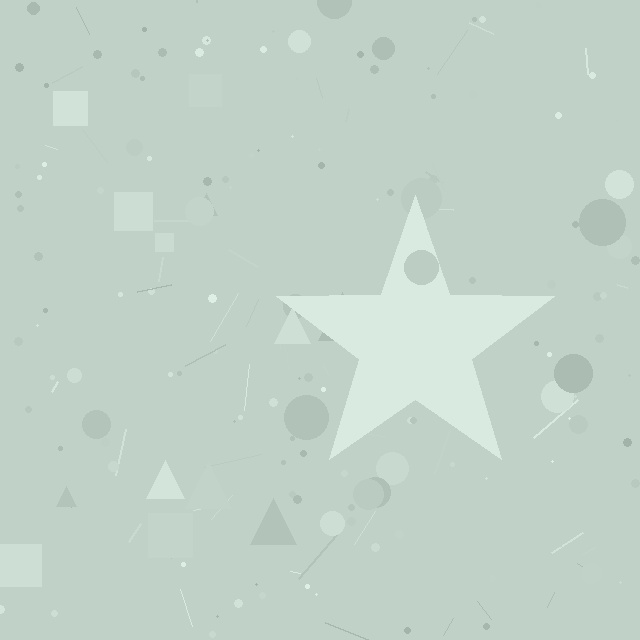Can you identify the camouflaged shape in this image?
The camouflaged shape is a star.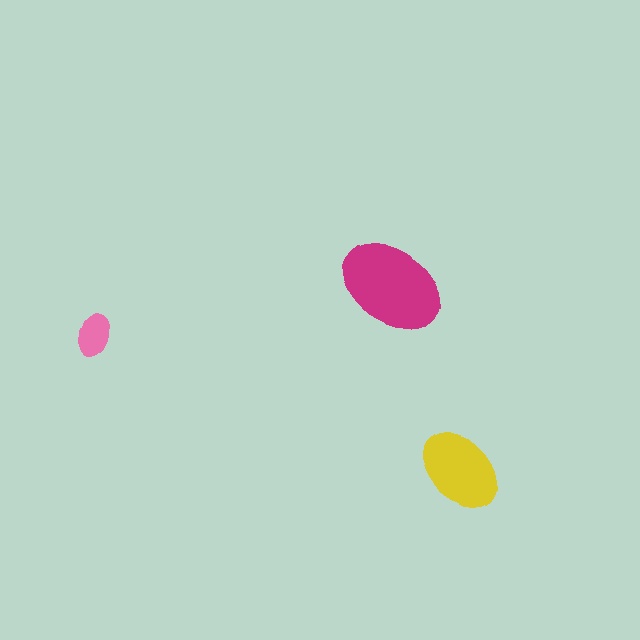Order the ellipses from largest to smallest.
the magenta one, the yellow one, the pink one.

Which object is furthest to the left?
The pink ellipse is leftmost.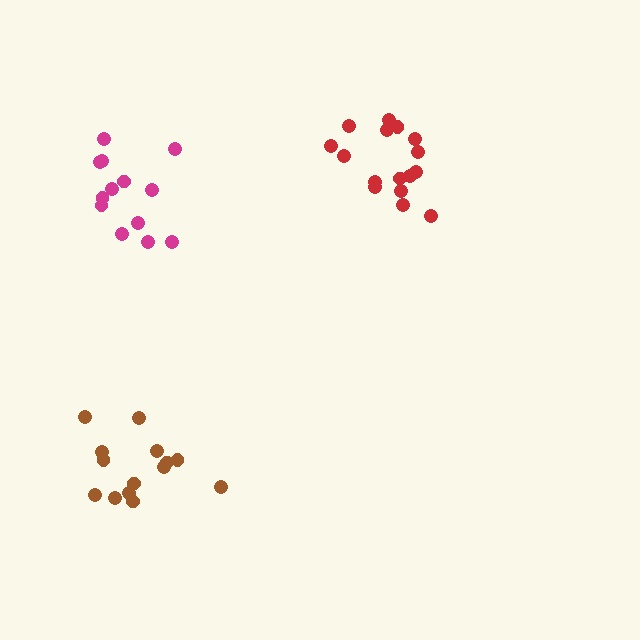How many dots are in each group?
Group 1: 14 dots, Group 2: 13 dots, Group 3: 16 dots (43 total).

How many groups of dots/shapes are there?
There are 3 groups.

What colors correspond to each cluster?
The clusters are colored: brown, magenta, red.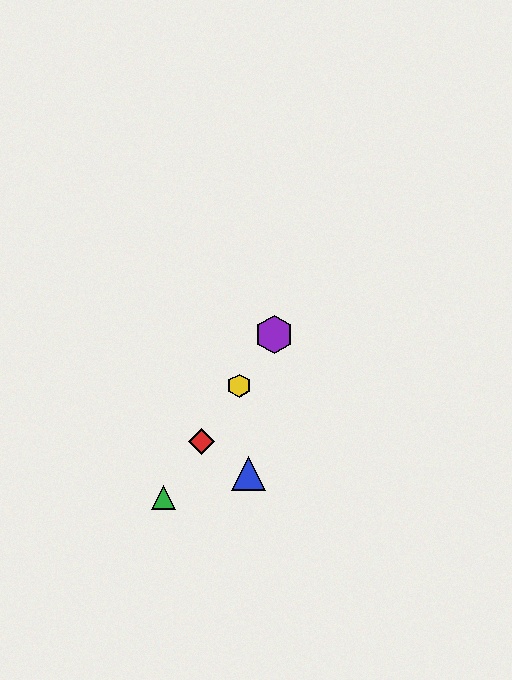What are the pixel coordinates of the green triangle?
The green triangle is at (163, 498).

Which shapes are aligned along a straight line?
The red diamond, the green triangle, the yellow hexagon, the purple hexagon are aligned along a straight line.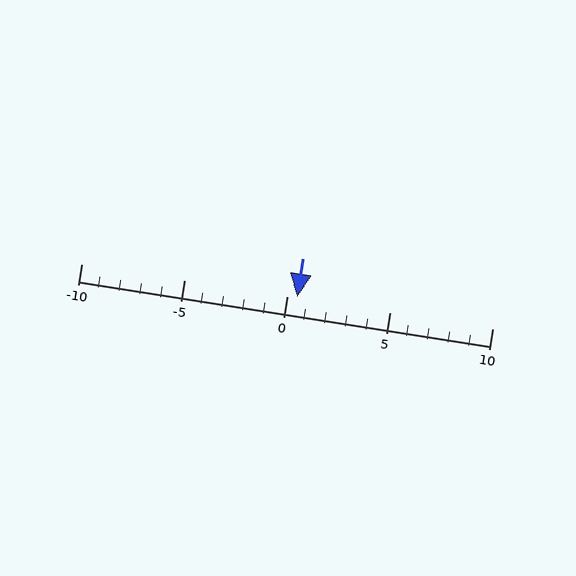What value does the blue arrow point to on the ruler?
The blue arrow points to approximately 0.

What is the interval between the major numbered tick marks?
The major tick marks are spaced 5 units apart.